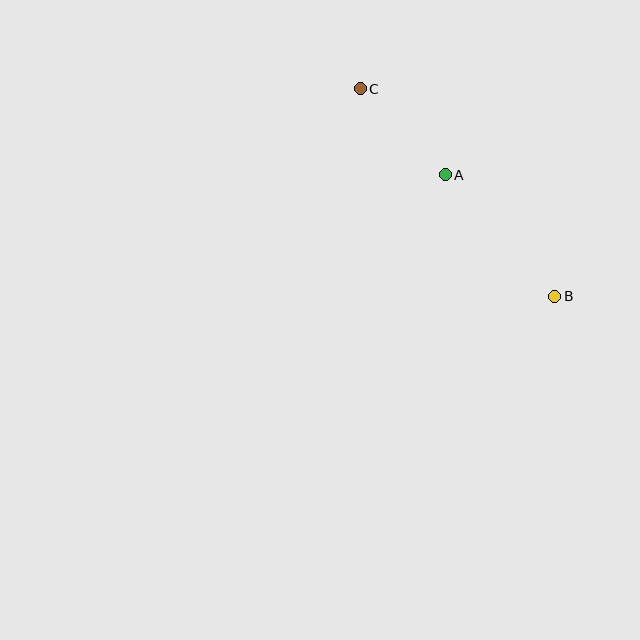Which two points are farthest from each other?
Points B and C are farthest from each other.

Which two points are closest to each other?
Points A and C are closest to each other.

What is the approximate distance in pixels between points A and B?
The distance between A and B is approximately 164 pixels.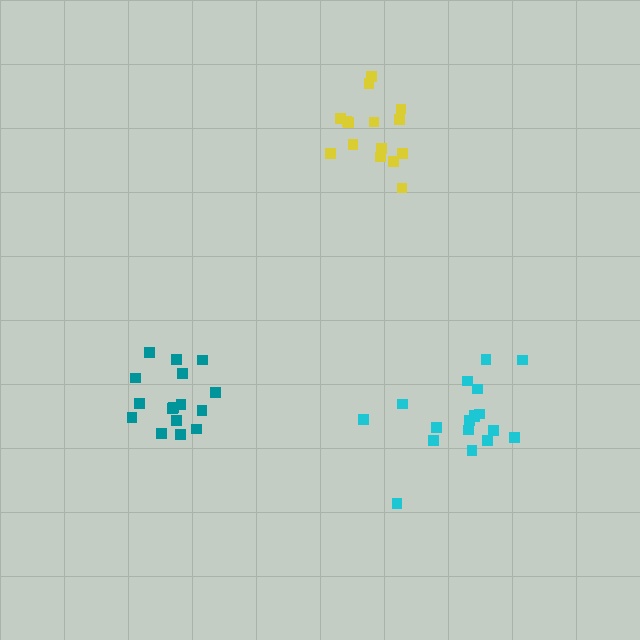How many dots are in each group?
Group 1: 15 dots, Group 2: 16 dots, Group 3: 18 dots (49 total).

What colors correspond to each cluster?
The clusters are colored: yellow, teal, cyan.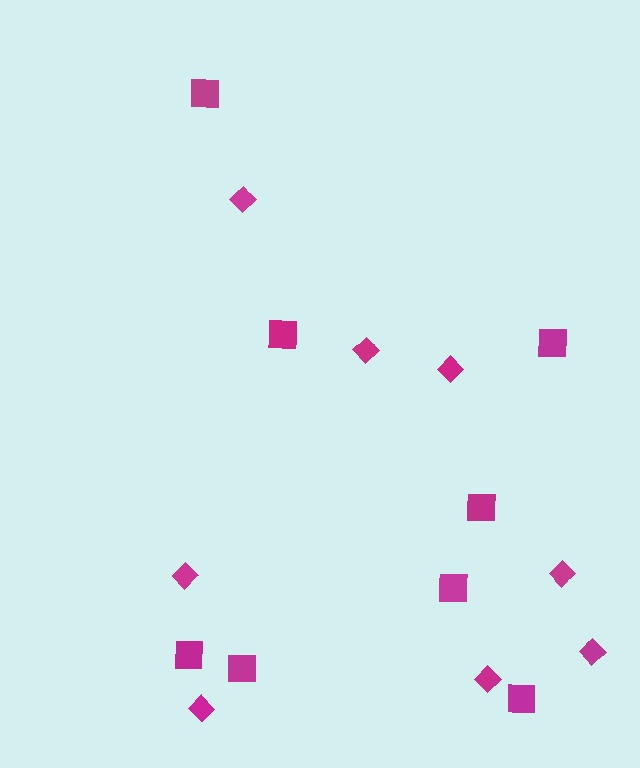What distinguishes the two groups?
There are 2 groups: one group of squares (8) and one group of diamonds (8).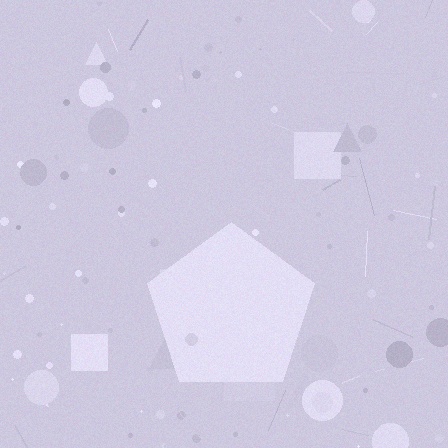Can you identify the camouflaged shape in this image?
The camouflaged shape is a pentagon.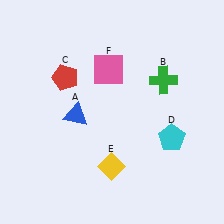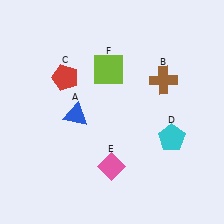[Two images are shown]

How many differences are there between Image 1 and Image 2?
There are 3 differences between the two images.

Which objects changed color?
B changed from green to brown. E changed from yellow to pink. F changed from pink to lime.